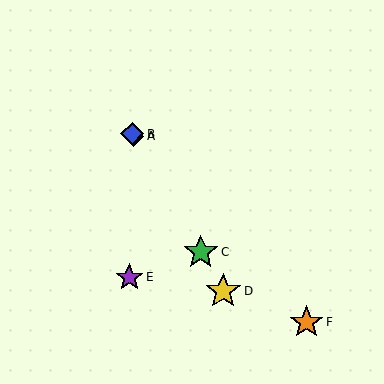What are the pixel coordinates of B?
Object B is at (132, 134).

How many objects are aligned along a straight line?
4 objects (A, B, C, D) are aligned along a straight line.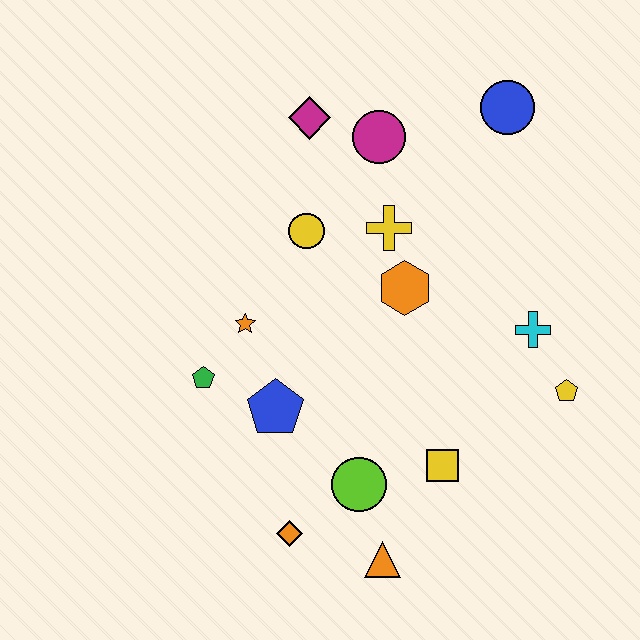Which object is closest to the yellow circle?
The yellow cross is closest to the yellow circle.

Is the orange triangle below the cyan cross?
Yes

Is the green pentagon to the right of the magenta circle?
No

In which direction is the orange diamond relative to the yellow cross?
The orange diamond is below the yellow cross.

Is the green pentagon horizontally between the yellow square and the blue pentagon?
No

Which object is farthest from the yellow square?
The magenta diamond is farthest from the yellow square.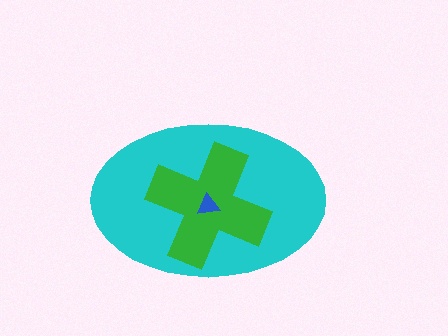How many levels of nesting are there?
3.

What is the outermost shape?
The cyan ellipse.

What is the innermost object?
The blue triangle.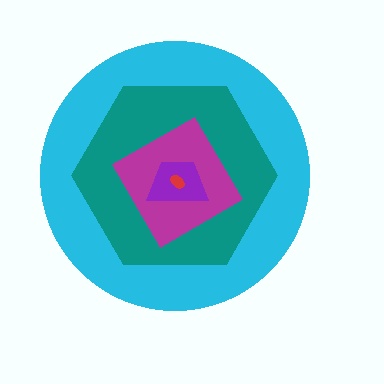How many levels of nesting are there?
5.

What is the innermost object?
The red ellipse.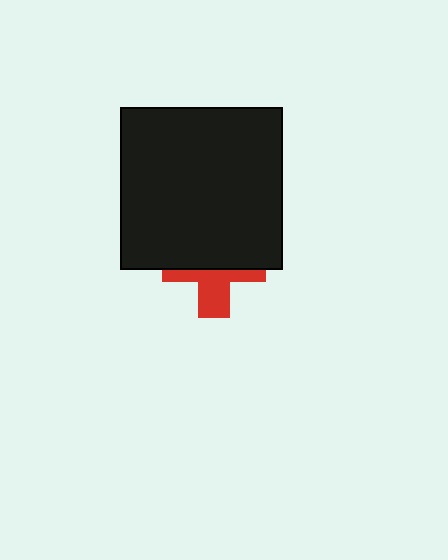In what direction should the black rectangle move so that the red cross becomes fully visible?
The black rectangle should move up. That is the shortest direction to clear the overlap and leave the red cross fully visible.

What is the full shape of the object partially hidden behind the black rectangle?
The partially hidden object is a red cross.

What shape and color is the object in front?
The object in front is a black rectangle.